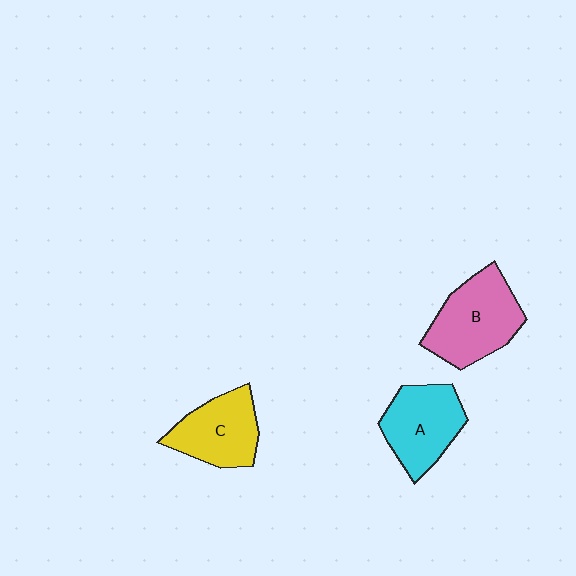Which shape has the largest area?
Shape B (pink).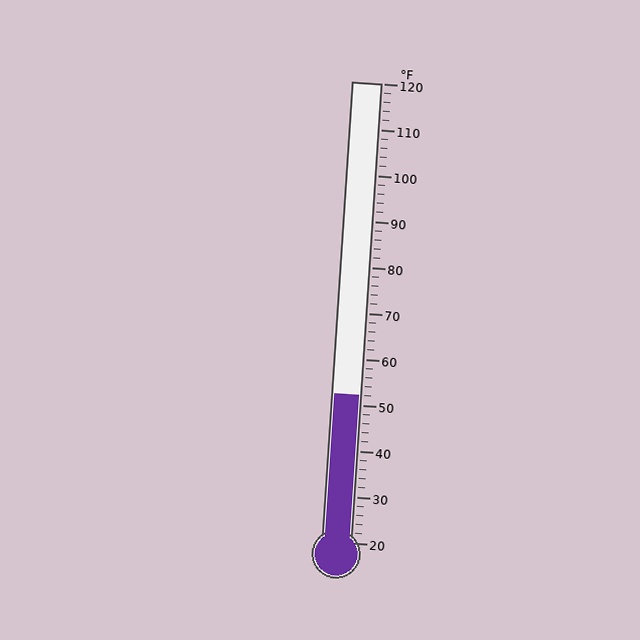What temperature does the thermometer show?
The thermometer shows approximately 52°F.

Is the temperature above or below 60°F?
The temperature is below 60°F.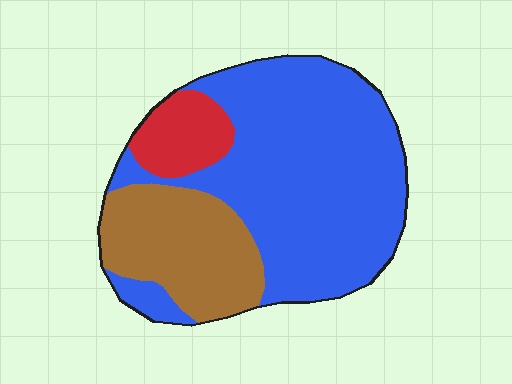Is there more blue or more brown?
Blue.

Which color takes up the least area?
Red, at roughly 10%.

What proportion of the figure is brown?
Brown takes up about one quarter (1/4) of the figure.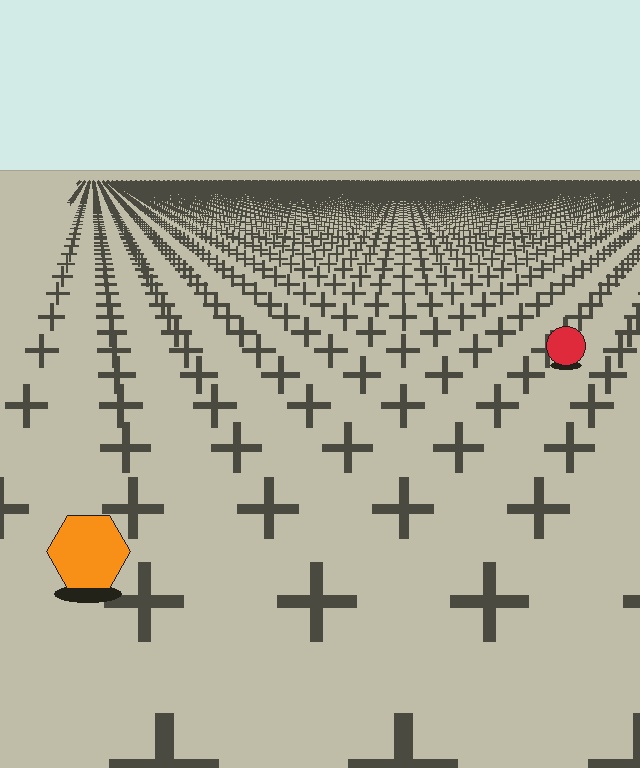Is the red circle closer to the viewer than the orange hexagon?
No. The orange hexagon is closer — you can tell from the texture gradient: the ground texture is coarser near it.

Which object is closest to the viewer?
The orange hexagon is closest. The texture marks near it are larger and more spread out.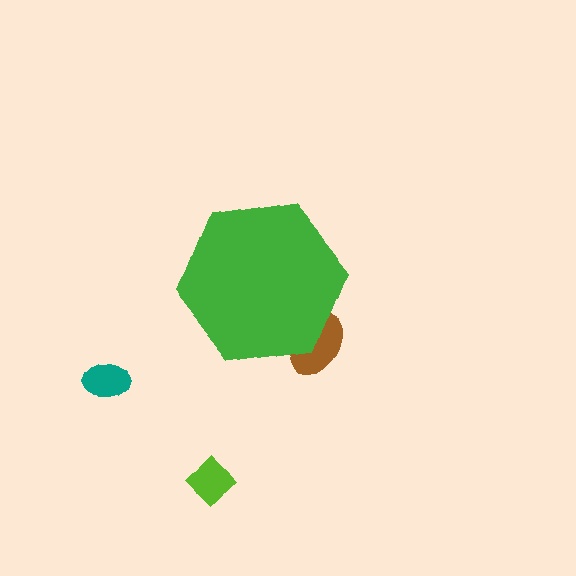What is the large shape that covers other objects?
A green hexagon.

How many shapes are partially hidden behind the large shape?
1 shape is partially hidden.